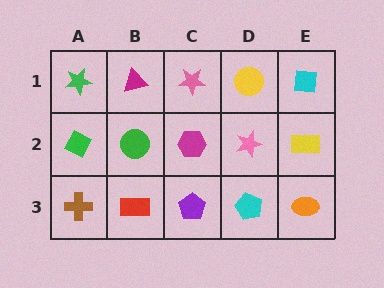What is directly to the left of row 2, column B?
A green diamond.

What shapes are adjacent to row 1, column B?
A green circle (row 2, column B), a green star (row 1, column A), a pink star (row 1, column C).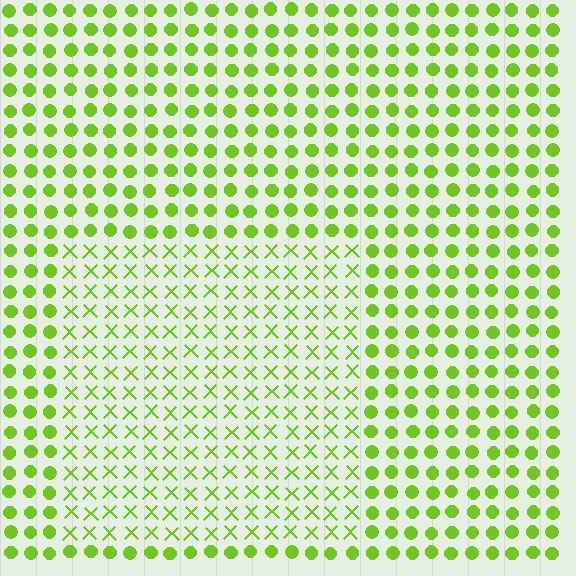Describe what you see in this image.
The image is filled with small lime elements arranged in a uniform grid. A rectangle-shaped region contains X marks, while the surrounding area contains circles. The boundary is defined purely by the change in element shape.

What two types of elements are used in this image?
The image uses X marks inside the rectangle region and circles outside it.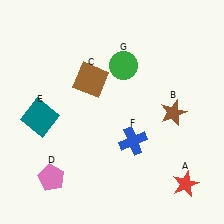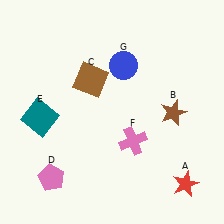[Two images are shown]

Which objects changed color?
F changed from blue to pink. G changed from green to blue.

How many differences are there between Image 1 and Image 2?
There are 2 differences between the two images.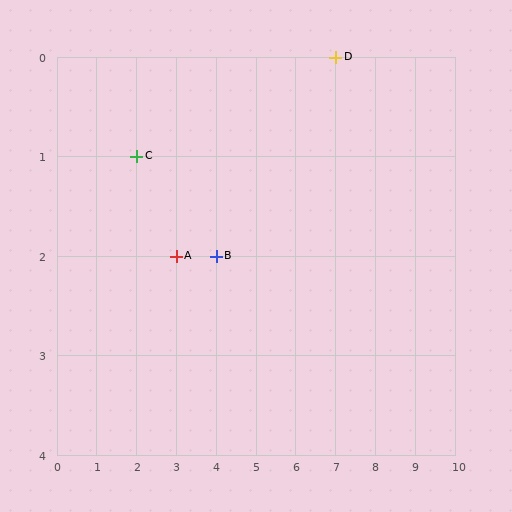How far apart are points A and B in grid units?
Points A and B are 1 column apart.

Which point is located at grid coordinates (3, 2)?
Point A is at (3, 2).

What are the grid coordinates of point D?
Point D is at grid coordinates (7, 0).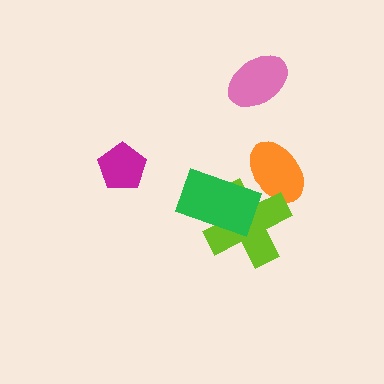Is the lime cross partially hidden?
Yes, it is partially covered by another shape.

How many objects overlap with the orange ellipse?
1 object overlaps with the orange ellipse.